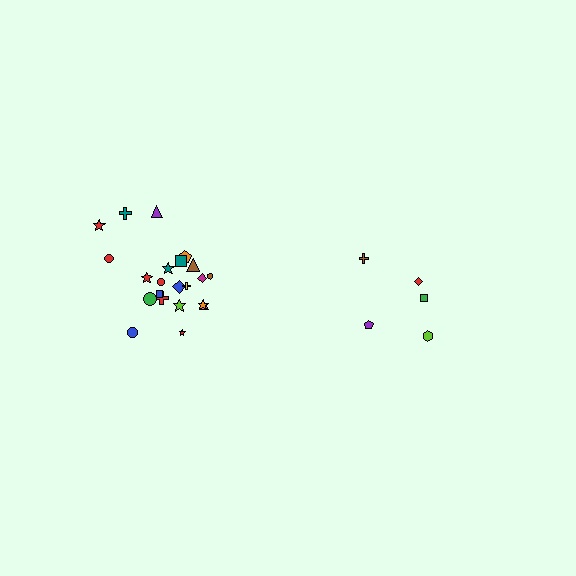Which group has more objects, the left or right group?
The left group.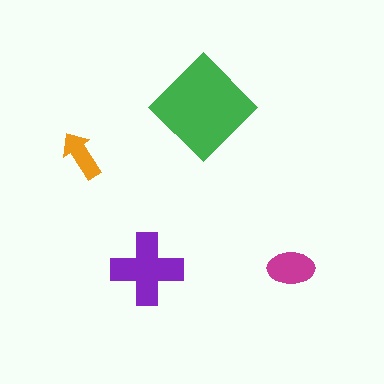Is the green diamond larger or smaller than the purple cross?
Larger.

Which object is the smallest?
The orange arrow.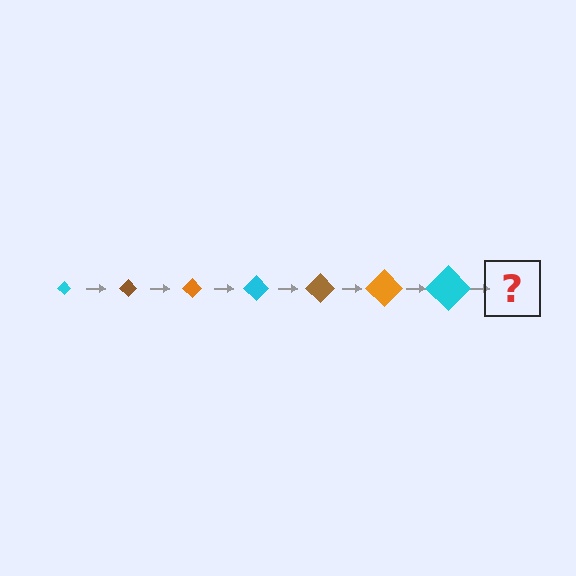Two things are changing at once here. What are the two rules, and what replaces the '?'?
The two rules are that the diamond grows larger each step and the color cycles through cyan, brown, and orange. The '?' should be a brown diamond, larger than the previous one.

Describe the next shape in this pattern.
It should be a brown diamond, larger than the previous one.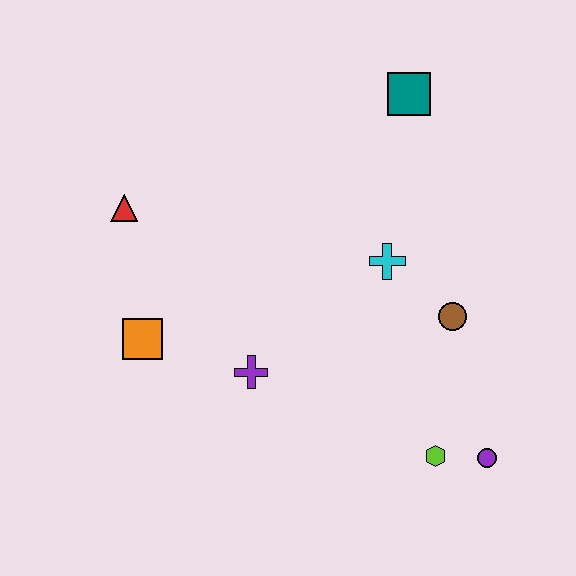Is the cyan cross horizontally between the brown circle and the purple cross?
Yes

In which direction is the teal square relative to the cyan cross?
The teal square is above the cyan cross.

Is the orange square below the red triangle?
Yes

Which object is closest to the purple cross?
The orange square is closest to the purple cross.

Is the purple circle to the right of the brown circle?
Yes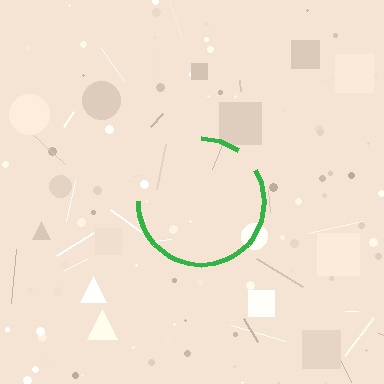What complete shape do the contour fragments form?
The contour fragments form a circle.